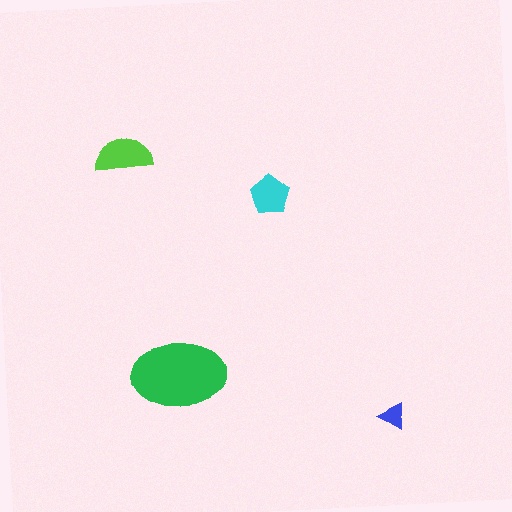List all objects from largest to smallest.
The green ellipse, the lime semicircle, the cyan pentagon, the blue triangle.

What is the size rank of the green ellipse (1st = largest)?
1st.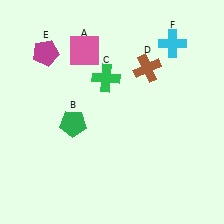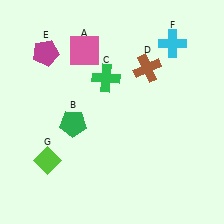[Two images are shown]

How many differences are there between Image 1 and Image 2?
There is 1 difference between the two images.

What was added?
A lime diamond (G) was added in Image 2.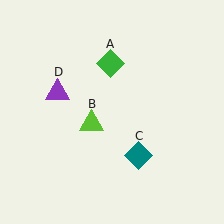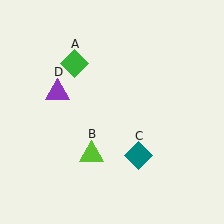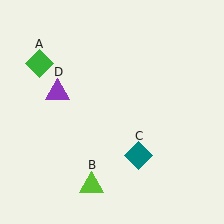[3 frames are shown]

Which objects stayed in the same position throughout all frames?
Teal diamond (object C) and purple triangle (object D) remained stationary.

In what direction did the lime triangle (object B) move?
The lime triangle (object B) moved down.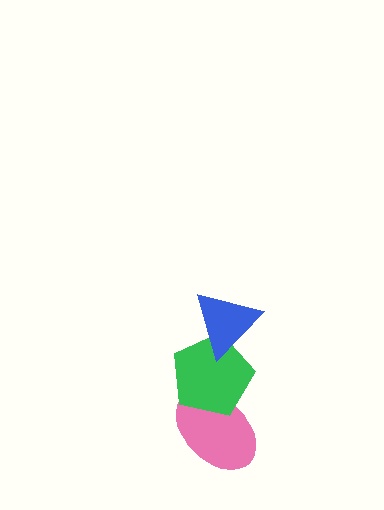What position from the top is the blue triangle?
The blue triangle is 1st from the top.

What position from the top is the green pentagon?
The green pentagon is 2nd from the top.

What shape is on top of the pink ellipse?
The green pentagon is on top of the pink ellipse.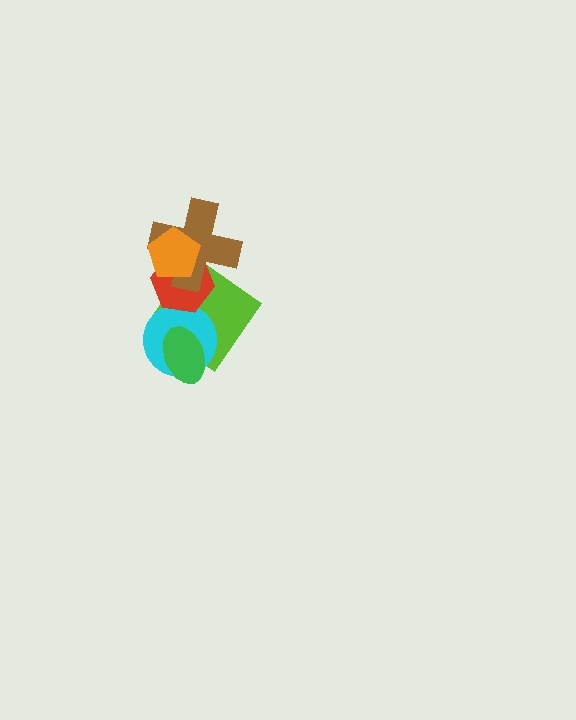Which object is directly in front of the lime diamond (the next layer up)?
The cyan circle is directly in front of the lime diamond.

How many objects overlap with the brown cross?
3 objects overlap with the brown cross.